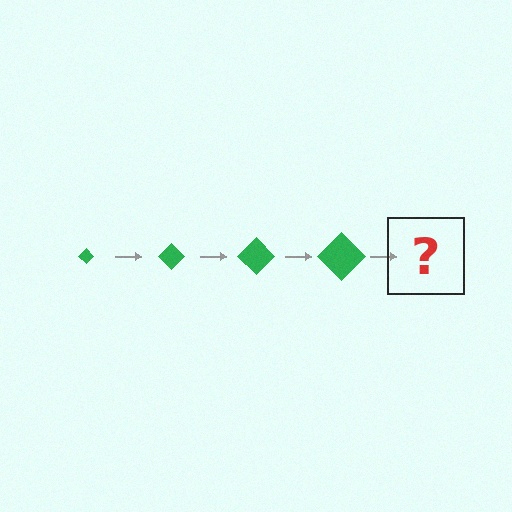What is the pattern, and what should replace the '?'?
The pattern is that the diamond gets progressively larger each step. The '?' should be a green diamond, larger than the previous one.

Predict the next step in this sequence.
The next step is a green diamond, larger than the previous one.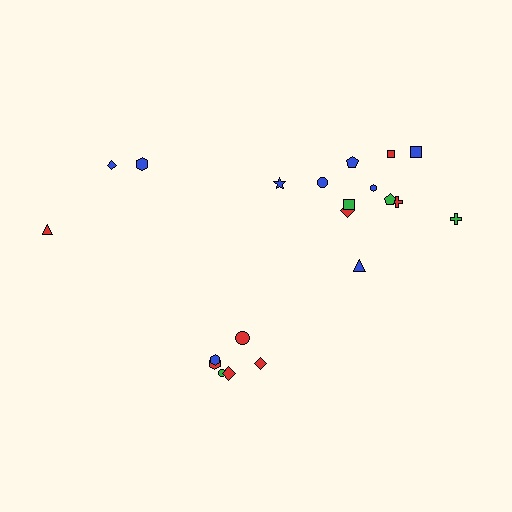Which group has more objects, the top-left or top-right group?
The top-right group.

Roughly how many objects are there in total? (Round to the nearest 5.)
Roughly 20 objects in total.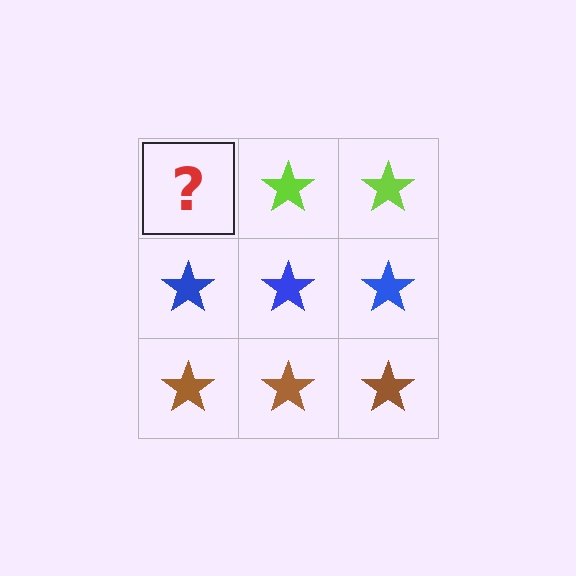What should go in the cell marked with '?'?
The missing cell should contain a lime star.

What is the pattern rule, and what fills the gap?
The rule is that each row has a consistent color. The gap should be filled with a lime star.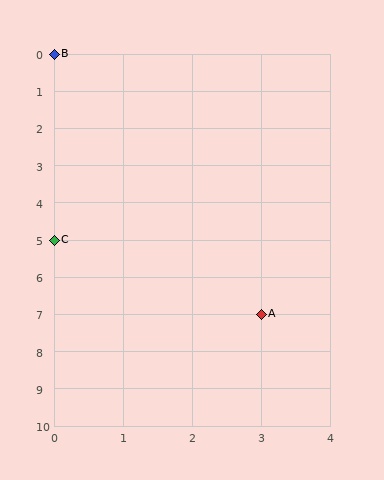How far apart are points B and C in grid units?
Points B and C are 5 rows apart.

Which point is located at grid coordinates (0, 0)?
Point B is at (0, 0).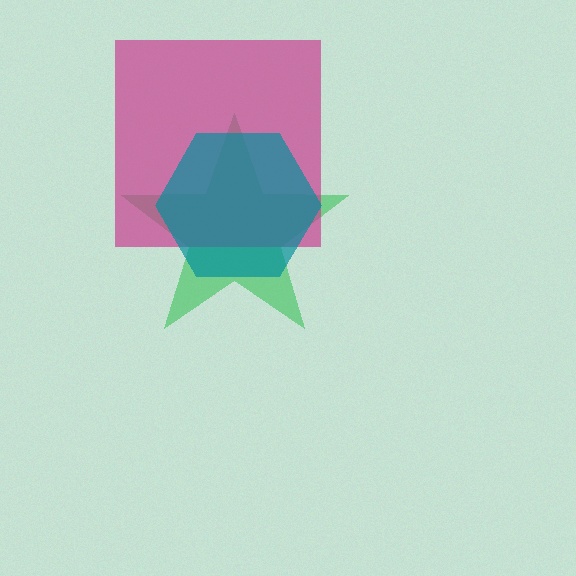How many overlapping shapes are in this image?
There are 3 overlapping shapes in the image.